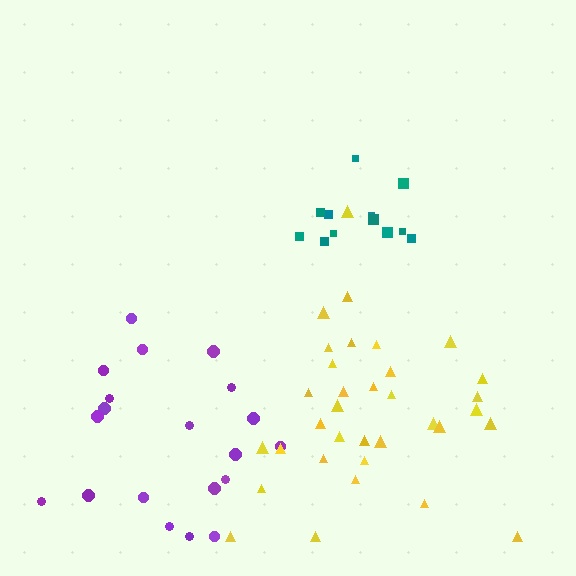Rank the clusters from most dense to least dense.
teal, yellow, purple.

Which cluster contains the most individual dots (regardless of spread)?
Yellow (34).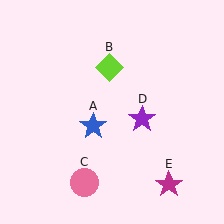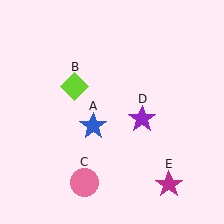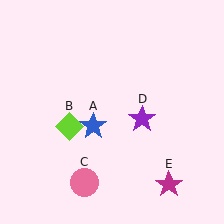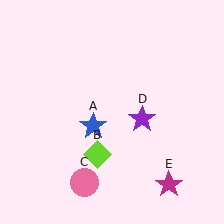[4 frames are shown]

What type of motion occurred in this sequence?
The lime diamond (object B) rotated counterclockwise around the center of the scene.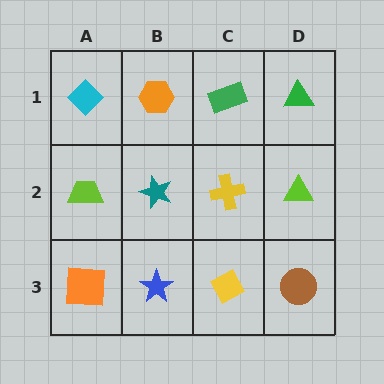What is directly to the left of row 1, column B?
A cyan diamond.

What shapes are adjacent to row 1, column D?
A lime triangle (row 2, column D), a green rectangle (row 1, column C).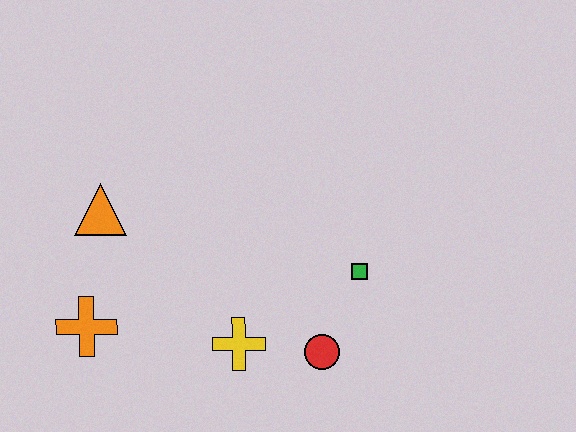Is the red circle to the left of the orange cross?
No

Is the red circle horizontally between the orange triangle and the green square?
Yes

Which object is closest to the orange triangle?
The orange cross is closest to the orange triangle.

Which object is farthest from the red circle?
The orange triangle is farthest from the red circle.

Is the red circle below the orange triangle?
Yes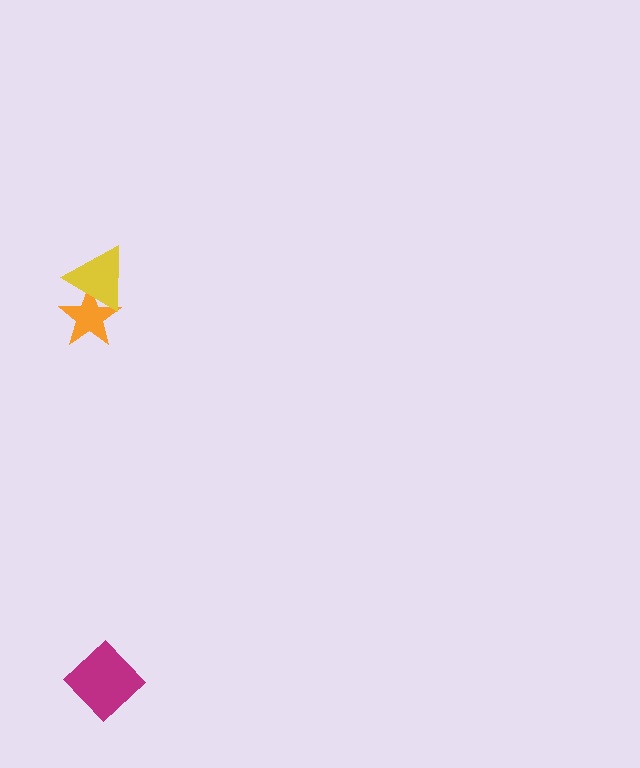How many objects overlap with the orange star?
1 object overlaps with the orange star.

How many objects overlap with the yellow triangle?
1 object overlaps with the yellow triangle.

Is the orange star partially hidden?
Yes, it is partially covered by another shape.